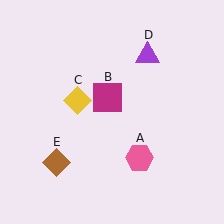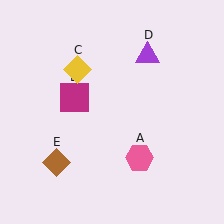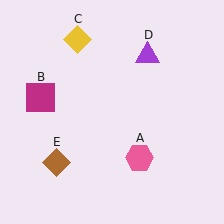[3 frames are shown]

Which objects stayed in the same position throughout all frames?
Pink hexagon (object A) and purple triangle (object D) and brown diamond (object E) remained stationary.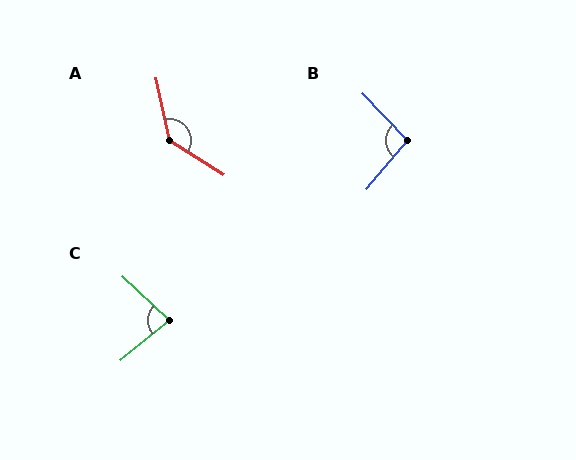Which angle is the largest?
A, at approximately 135 degrees.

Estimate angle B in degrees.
Approximately 96 degrees.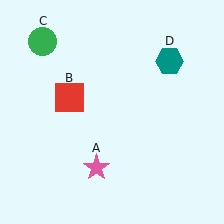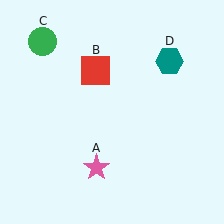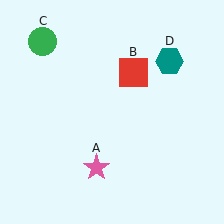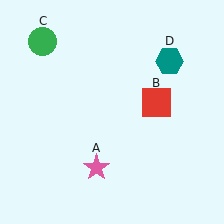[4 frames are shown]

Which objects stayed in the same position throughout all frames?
Pink star (object A) and green circle (object C) and teal hexagon (object D) remained stationary.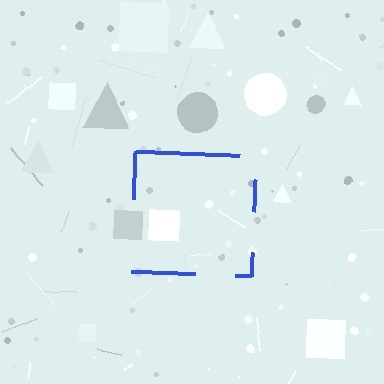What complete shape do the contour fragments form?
The contour fragments form a square.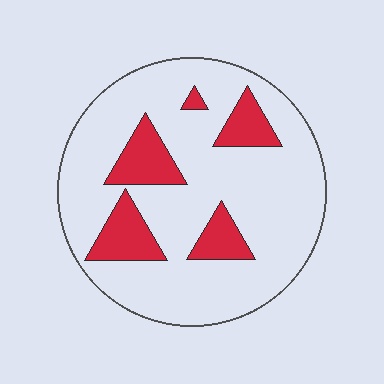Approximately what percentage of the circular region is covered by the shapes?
Approximately 20%.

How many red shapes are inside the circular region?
5.